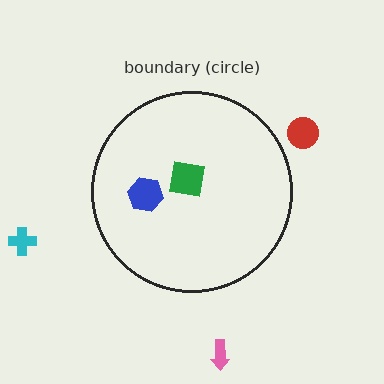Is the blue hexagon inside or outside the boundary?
Inside.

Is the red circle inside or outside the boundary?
Outside.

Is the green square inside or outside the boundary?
Inside.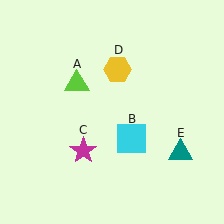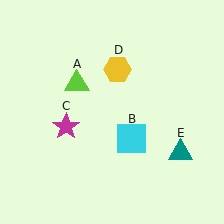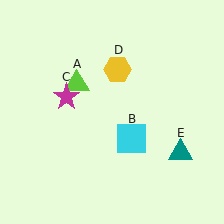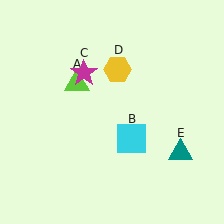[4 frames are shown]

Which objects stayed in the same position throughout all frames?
Lime triangle (object A) and cyan square (object B) and yellow hexagon (object D) and teal triangle (object E) remained stationary.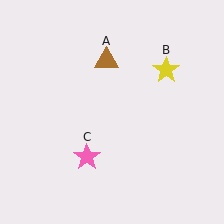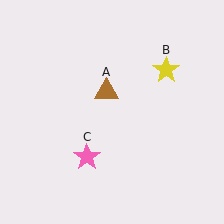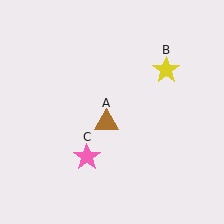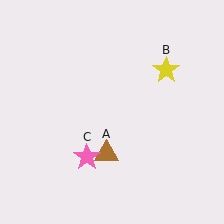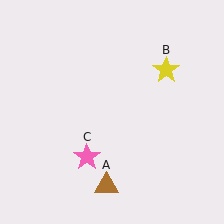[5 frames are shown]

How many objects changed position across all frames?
1 object changed position: brown triangle (object A).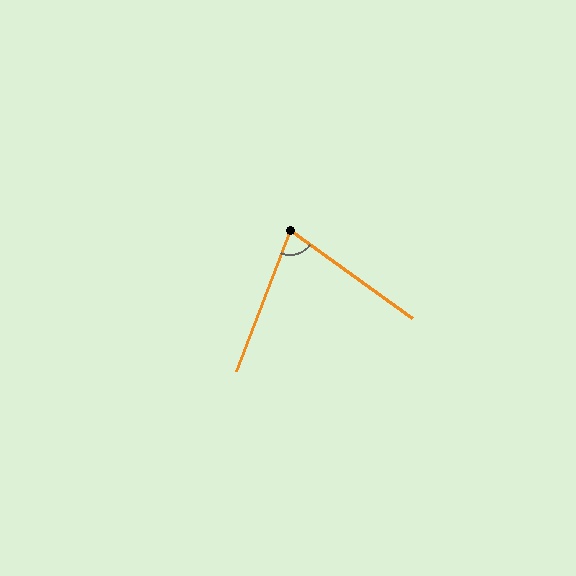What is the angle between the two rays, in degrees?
Approximately 75 degrees.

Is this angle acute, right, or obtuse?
It is acute.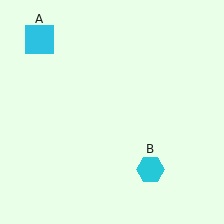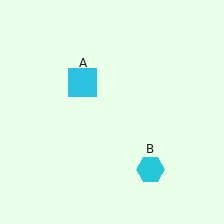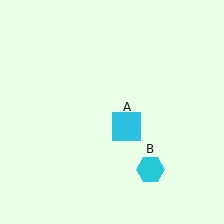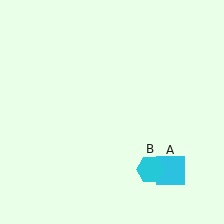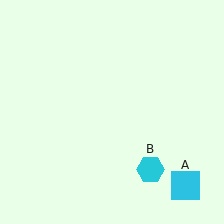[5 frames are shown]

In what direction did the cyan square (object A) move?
The cyan square (object A) moved down and to the right.